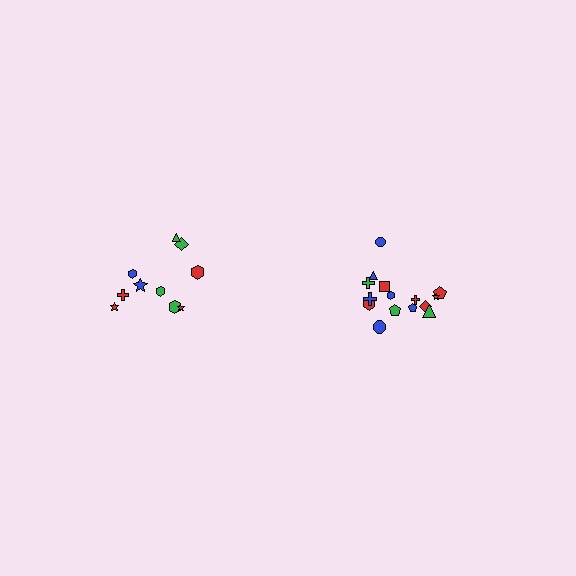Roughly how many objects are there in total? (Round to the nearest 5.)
Roughly 25 objects in total.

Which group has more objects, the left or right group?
The right group.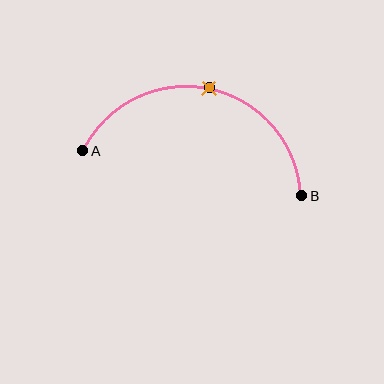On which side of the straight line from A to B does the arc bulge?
The arc bulges above the straight line connecting A and B.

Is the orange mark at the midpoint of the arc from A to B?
Yes. The orange mark lies on the arc at equal arc-length from both A and B — it is the arc midpoint.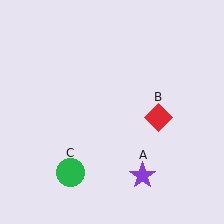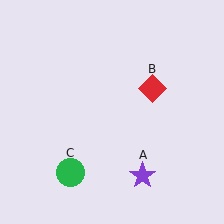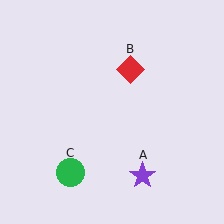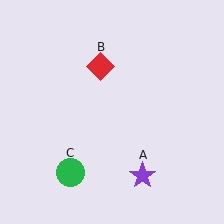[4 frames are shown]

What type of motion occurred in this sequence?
The red diamond (object B) rotated counterclockwise around the center of the scene.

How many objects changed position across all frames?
1 object changed position: red diamond (object B).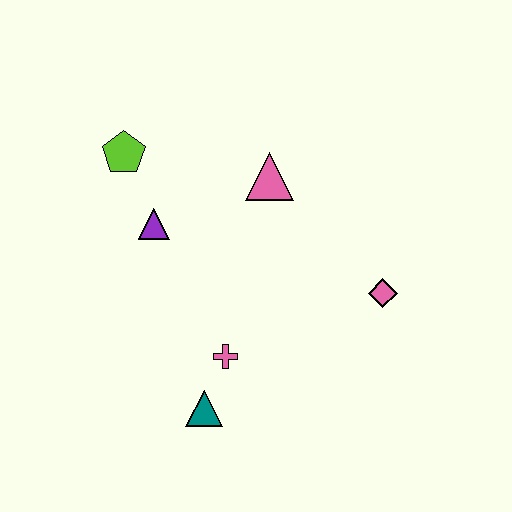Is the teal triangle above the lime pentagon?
No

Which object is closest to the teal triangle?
The pink cross is closest to the teal triangle.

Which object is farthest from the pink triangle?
The teal triangle is farthest from the pink triangle.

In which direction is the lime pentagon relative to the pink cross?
The lime pentagon is above the pink cross.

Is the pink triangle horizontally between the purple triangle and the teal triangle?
No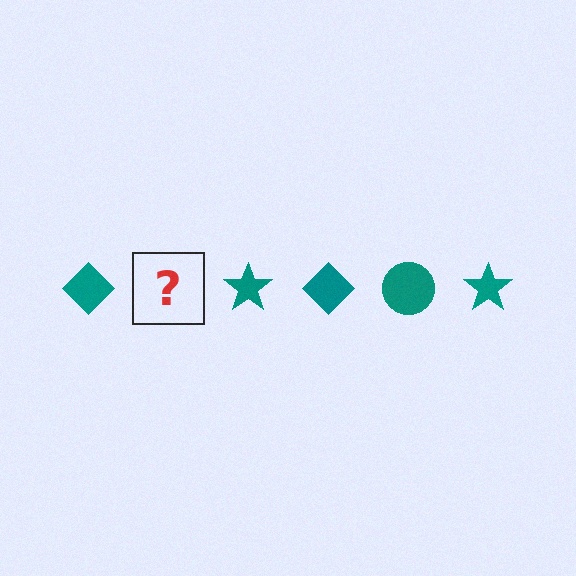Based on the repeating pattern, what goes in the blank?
The blank should be a teal circle.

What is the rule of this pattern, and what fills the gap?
The rule is that the pattern cycles through diamond, circle, star shapes in teal. The gap should be filled with a teal circle.